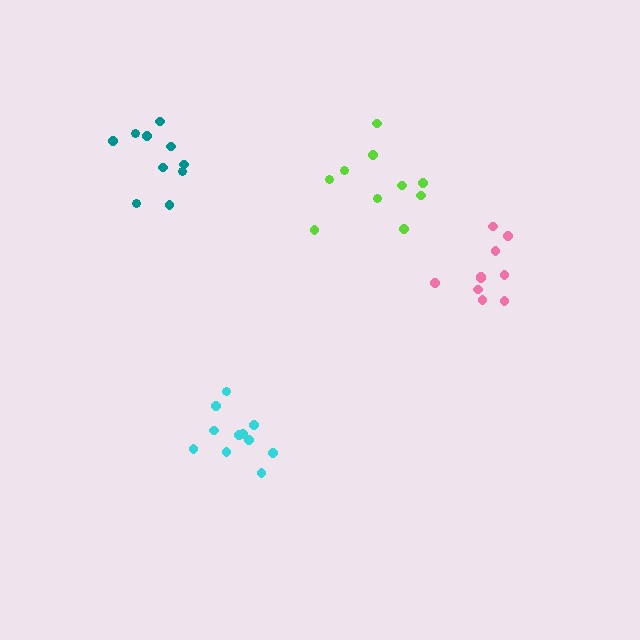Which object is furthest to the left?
The teal cluster is leftmost.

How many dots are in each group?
Group 1: 10 dots, Group 2: 11 dots, Group 3: 11 dots, Group 4: 10 dots (42 total).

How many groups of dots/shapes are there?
There are 4 groups.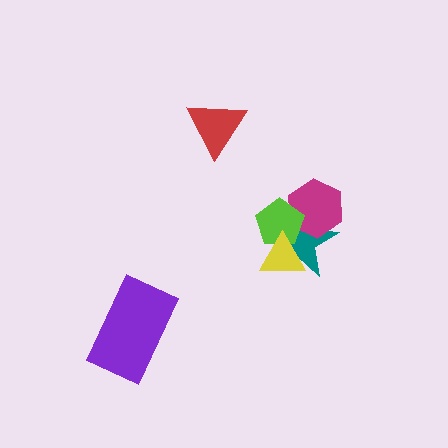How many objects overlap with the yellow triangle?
2 objects overlap with the yellow triangle.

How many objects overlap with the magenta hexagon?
2 objects overlap with the magenta hexagon.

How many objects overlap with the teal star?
3 objects overlap with the teal star.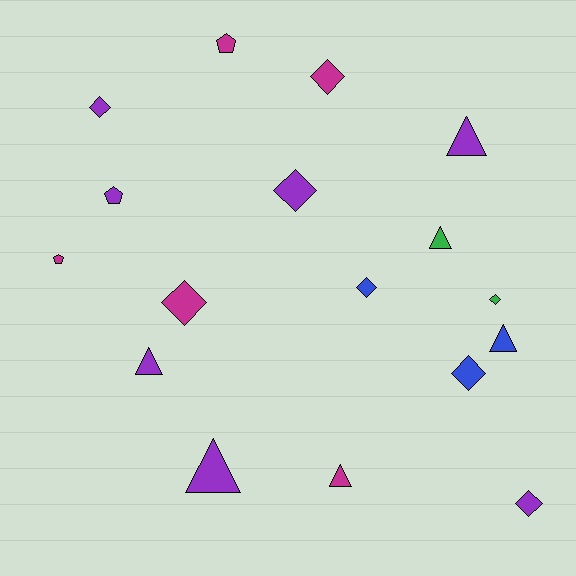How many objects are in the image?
There are 17 objects.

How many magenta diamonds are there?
There are 2 magenta diamonds.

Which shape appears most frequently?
Diamond, with 8 objects.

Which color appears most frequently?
Purple, with 7 objects.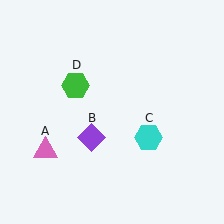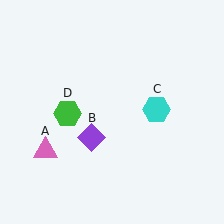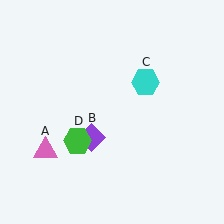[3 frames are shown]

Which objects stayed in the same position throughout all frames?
Pink triangle (object A) and purple diamond (object B) remained stationary.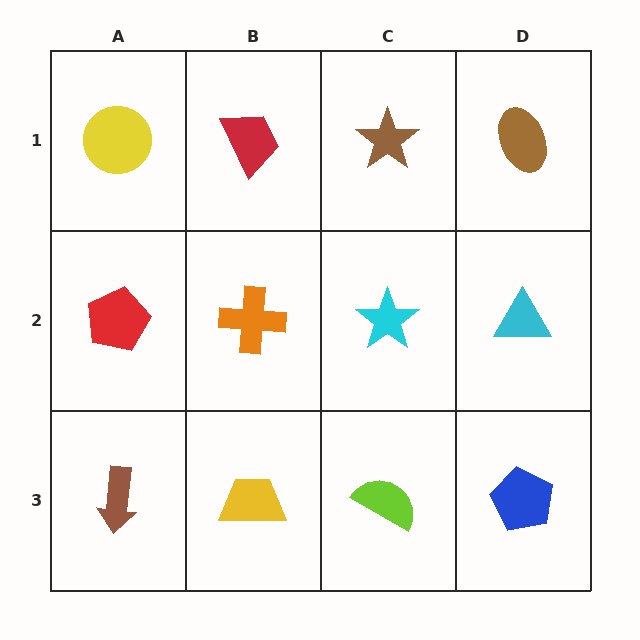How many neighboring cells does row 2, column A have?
3.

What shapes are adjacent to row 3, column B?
An orange cross (row 2, column B), a brown arrow (row 3, column A), a lime semicircle (row 3, column C).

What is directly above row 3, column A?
A red pentagon.